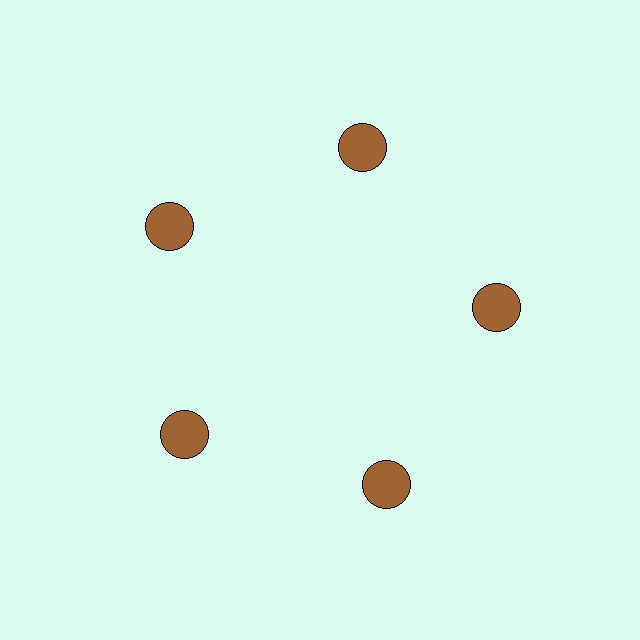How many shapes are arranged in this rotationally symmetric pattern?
There are 5 shapes, arranged in 5 groups of 1.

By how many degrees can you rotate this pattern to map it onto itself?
The pattern maps onto itself every 72 degrees of rotation.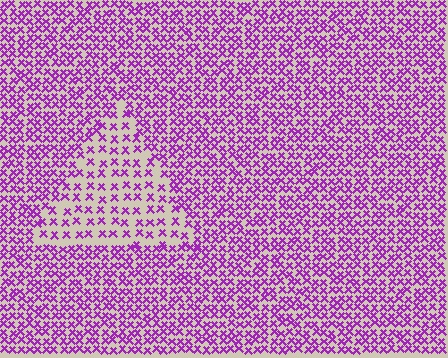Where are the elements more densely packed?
The elements are more densely packed outside the triangle boundary.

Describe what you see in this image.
The image contains small purple elements arranged at two different densities. A triangle-shaped region is visible where the elements are less densely packed than the surrounding area.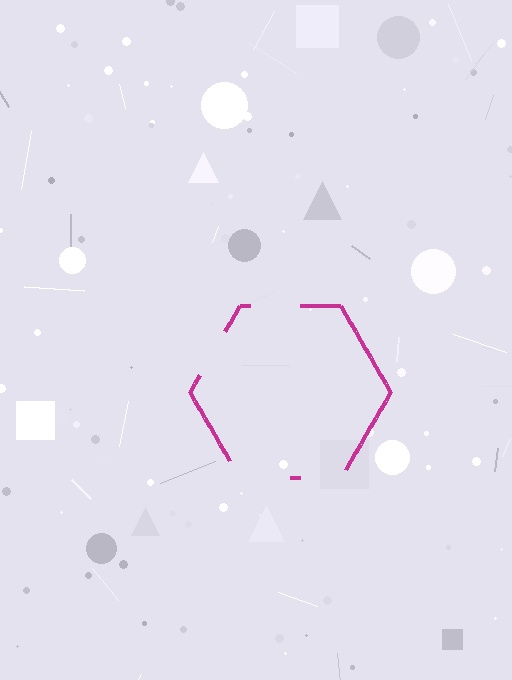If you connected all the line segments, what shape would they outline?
They would outline a hexagon.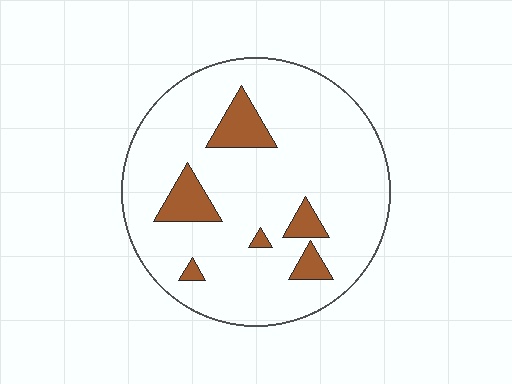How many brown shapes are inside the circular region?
6.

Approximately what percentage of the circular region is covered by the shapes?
Approximately 10%.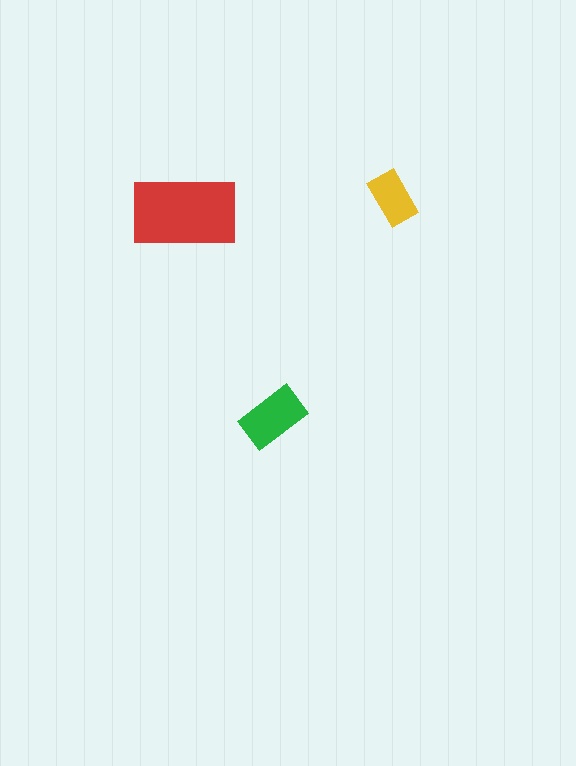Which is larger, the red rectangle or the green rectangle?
The red one.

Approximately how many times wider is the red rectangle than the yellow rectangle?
About 2 times wider.